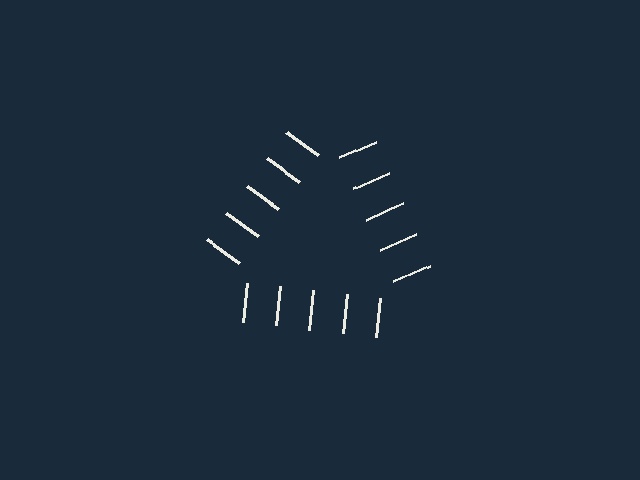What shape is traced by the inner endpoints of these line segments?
An illusory triangle — the line segments terminate on its edges but no continuous stroke is drawn.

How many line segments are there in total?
15 — 5 along each of the 3 edges.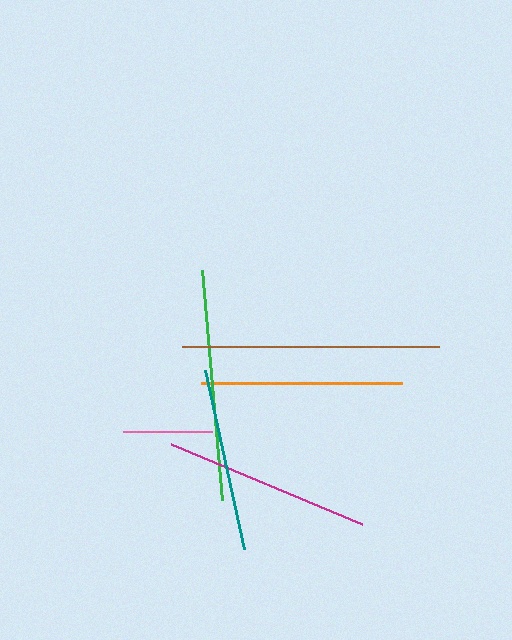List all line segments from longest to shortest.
From longest to shortest: brown, green, magenta, orange, teal, pink.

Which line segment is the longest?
The brown line is the longest at approximately 257 pixels.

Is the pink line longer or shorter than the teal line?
The teal line is longer than the pink line.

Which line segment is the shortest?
The pink line is the shortest at approximately 90 pixels.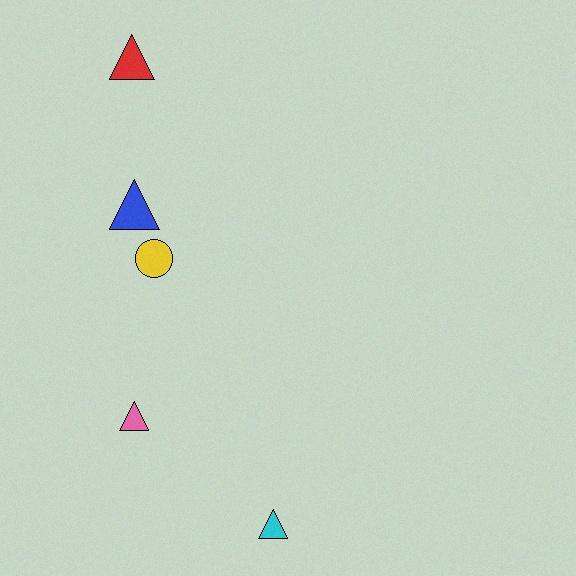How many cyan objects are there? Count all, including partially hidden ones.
There is 1 cyan object.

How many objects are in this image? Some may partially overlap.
There are 5 objects.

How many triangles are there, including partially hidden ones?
There are 4 triangles.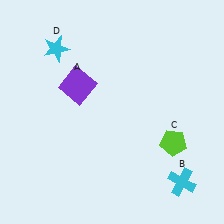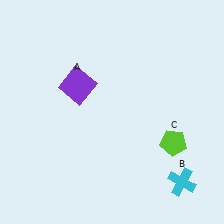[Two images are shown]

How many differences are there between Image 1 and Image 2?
There is 1 difference between the two images.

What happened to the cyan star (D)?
The cyan star (D) was removed in Image 2. It was in the top-left area of Image 1.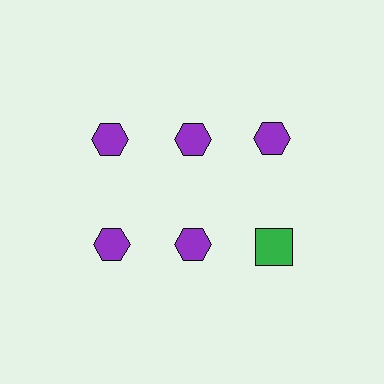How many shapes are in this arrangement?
There are 6 shapes arranged in a grid pattern.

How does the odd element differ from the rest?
It differs in both color (green instead of purple) and shape (square instead of hexagon).